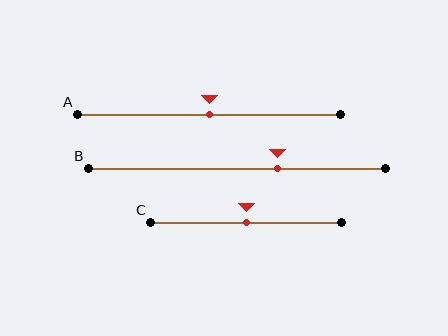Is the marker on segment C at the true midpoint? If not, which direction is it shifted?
Yes, the marker on segment C is at the true midpoint.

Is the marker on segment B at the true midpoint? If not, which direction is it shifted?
No, the marker on segment B is shifted to the right by about 14% of the segment length.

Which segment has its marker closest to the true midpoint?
Segment A has its marker closest to the true midpoint.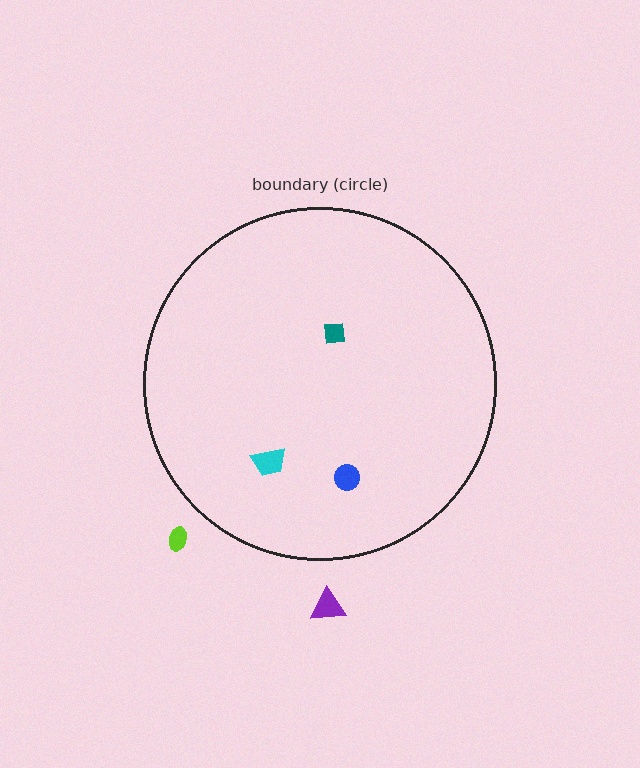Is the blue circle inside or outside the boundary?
Inside.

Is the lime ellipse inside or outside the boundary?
Outside.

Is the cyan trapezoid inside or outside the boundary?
Inside.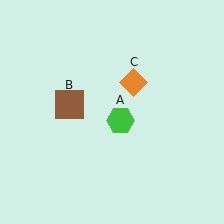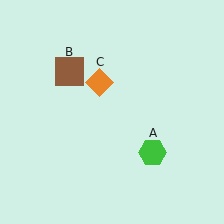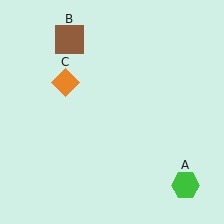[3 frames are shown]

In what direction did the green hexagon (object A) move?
The green hexagon (object A) moved down and to the right.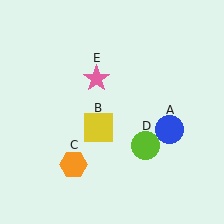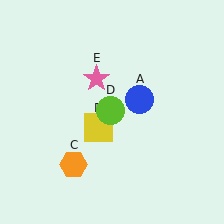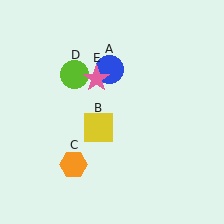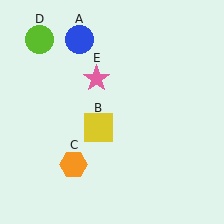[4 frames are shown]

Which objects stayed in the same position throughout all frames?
Yellow square (object B) and orange hexagon (object C) and pink star (object E) remained stationary.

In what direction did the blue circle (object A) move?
The blue circle (object A) moved up and to the left.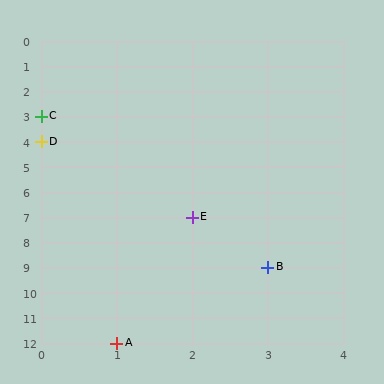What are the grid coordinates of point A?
Point A is at grid coordinates (1, 12).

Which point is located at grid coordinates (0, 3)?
Point C is at (0, 3).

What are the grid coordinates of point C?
Point C is at grid coordinates (0, 3).